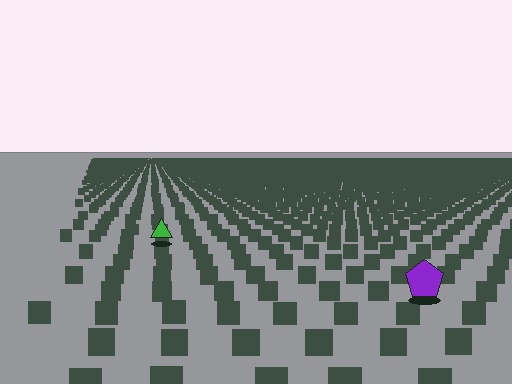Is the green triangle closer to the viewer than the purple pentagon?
No. The purple pentagon is closer — you can tell from the texture gradient: the ground texture is coarser near it.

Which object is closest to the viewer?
The purple pentagon is closest. The texture marks near it are larger and more spread out.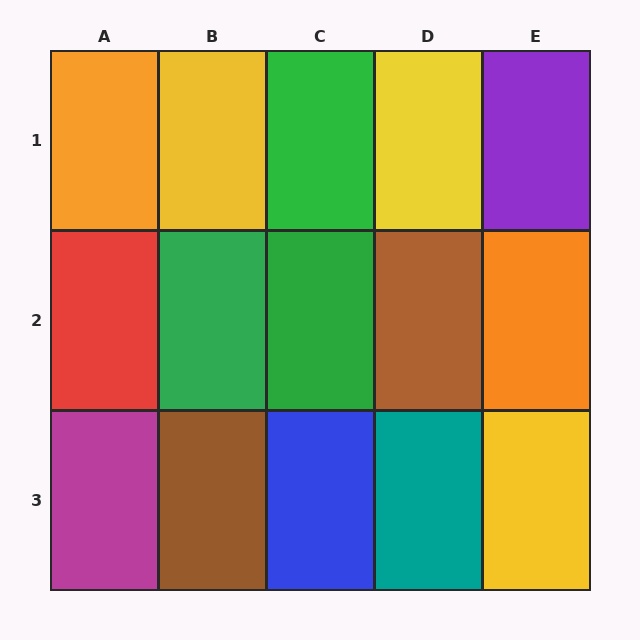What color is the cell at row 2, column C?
Green.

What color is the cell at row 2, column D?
Brown.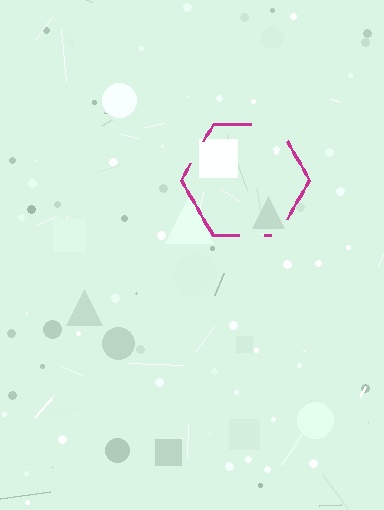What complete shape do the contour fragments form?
The contour fragments form a hexagon.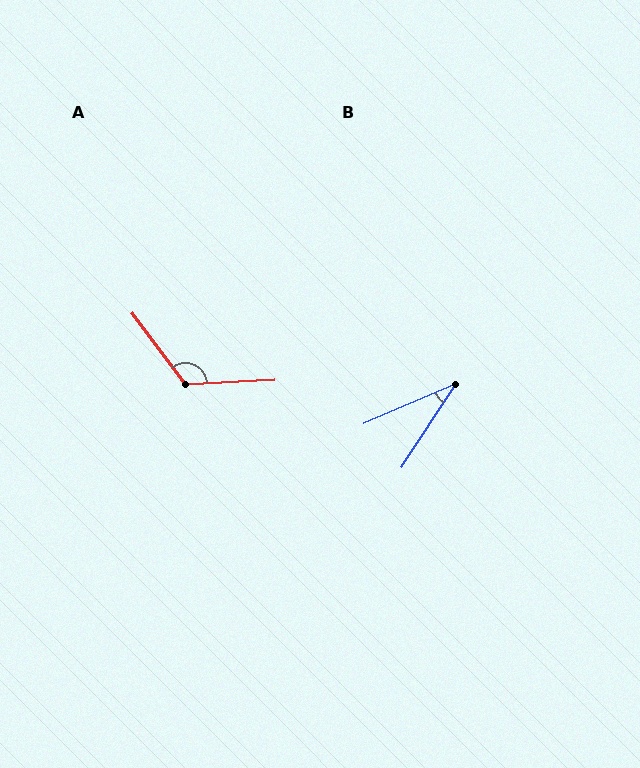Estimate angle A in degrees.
Approximately 124 degrees.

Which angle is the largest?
A, at approximately 124 degrees.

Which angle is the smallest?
B, at approximately 33 degrees.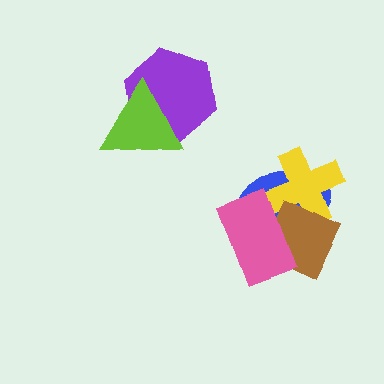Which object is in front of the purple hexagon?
The lime triangle is in front of the purple hexagon.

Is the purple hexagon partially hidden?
Yes, it is partially covered by another shape.